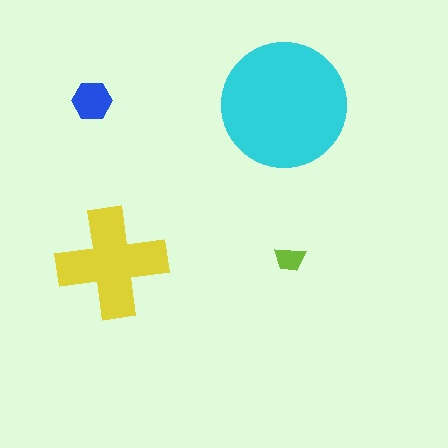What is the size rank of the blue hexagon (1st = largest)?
3rd.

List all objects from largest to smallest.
The cyan circle, the yellow cross, the blue hexagon, the lime trapezoid.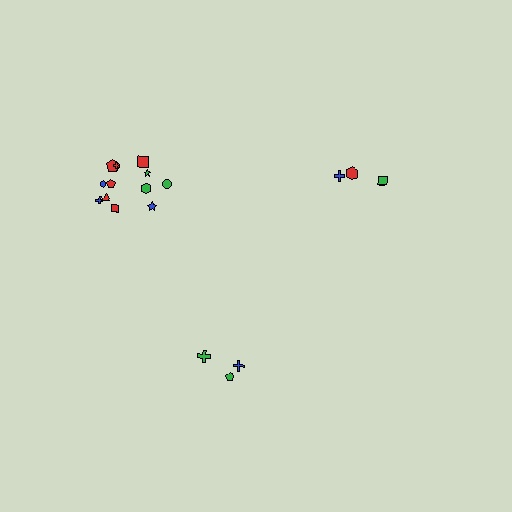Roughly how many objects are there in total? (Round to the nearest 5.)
Roughly 20 objects in total.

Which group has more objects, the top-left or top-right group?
The top-left group.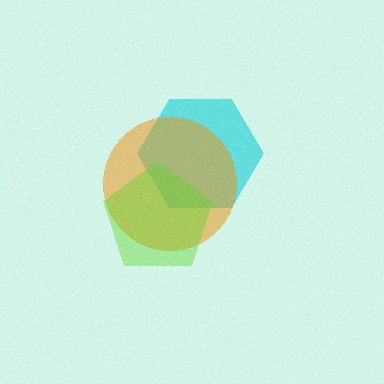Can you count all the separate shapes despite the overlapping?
Yes, there are 3 separate shapes.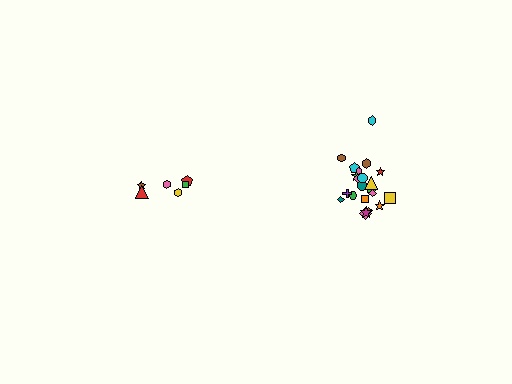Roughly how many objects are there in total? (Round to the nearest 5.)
Roughly 30 objects in total.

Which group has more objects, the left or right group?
The right group.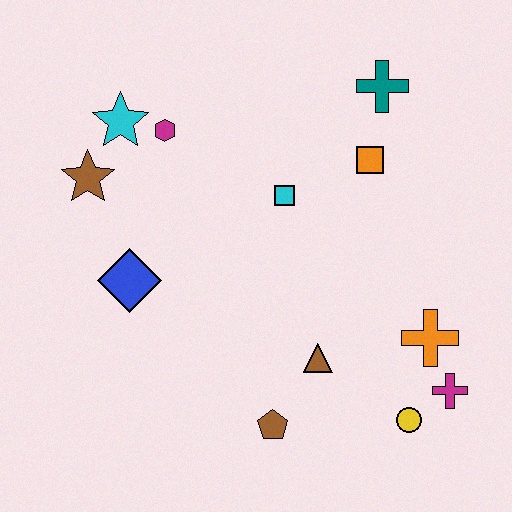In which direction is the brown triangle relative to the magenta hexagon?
The brown triangle is below the magenta hexagon.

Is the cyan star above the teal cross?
No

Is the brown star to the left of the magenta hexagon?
Yes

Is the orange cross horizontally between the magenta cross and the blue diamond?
Yes